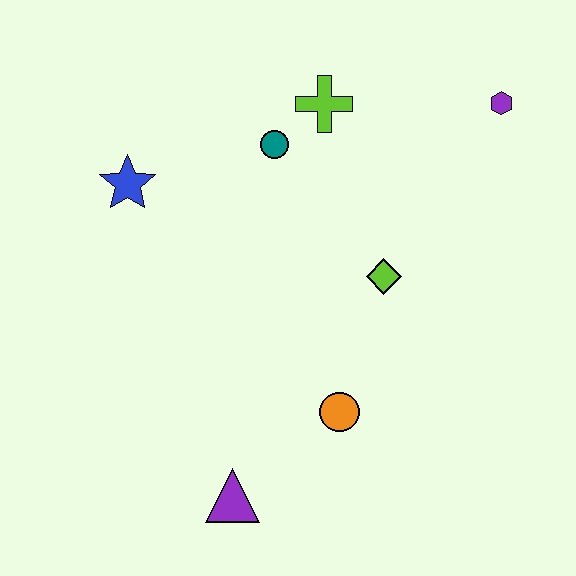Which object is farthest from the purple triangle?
The purple hexagon is farthest from the purple triangle.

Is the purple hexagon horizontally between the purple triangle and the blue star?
No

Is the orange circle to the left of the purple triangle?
No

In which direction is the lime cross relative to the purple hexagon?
The lime cross is to the left of the purple hexagon.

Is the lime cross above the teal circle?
Yes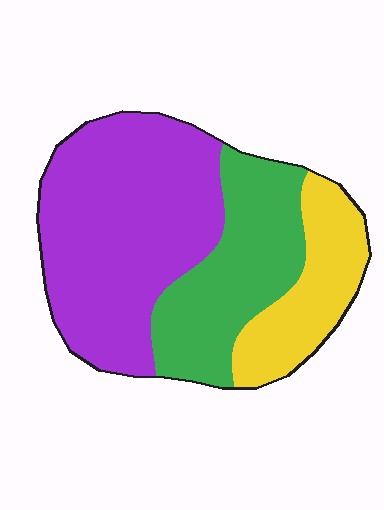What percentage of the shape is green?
Green covers 29% of the shape.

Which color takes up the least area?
Yellow, at roughly 20%.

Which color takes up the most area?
Purple, at roughly 50%.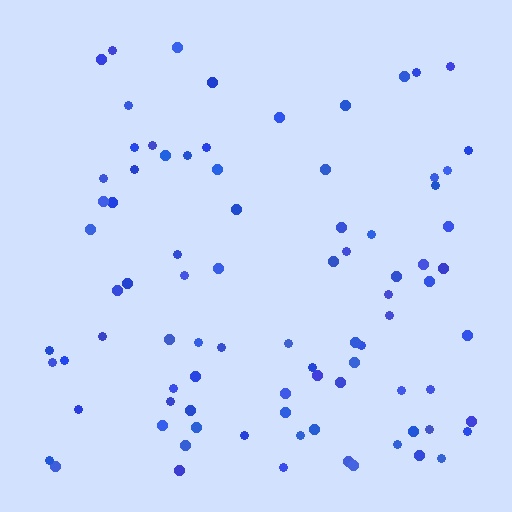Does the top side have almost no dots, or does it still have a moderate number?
Still a moderate number, just noticeably fewer than the bottom.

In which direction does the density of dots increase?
From top to bottom, with the bottom side densest.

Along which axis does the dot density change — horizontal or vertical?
Vertical.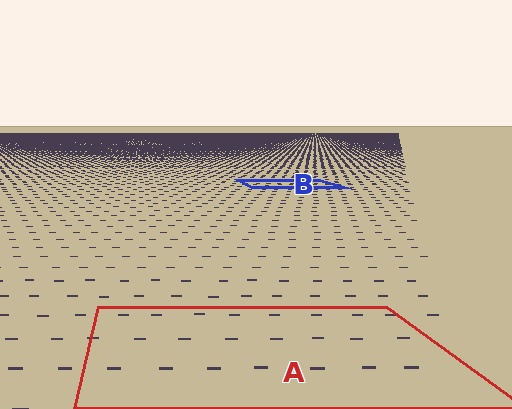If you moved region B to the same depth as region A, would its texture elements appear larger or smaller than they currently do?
They would appear larger. At a closer depth, the same texture elements are projected at a bigger on-screen size.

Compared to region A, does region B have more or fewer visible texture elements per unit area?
Region B has more texture elements per unit area — they are packed more densely because it is farther away.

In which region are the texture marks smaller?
The texture marks are smaller in region B, because it is farther away.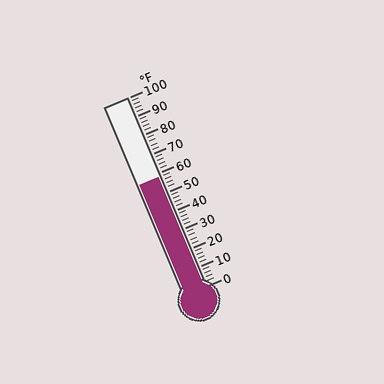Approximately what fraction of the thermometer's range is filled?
The thermometer is filled to approximately 60% of its range.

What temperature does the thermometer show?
The thermometer shows approximately 58°F.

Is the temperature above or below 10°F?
The temperature is above 10°F.